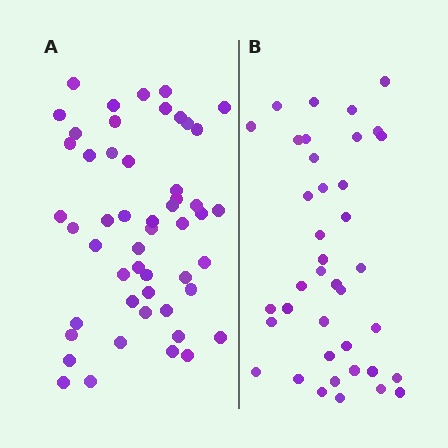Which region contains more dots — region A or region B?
Region A (the left region) has more dots.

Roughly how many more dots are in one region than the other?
Region A has roughly 12 or so more dots than region B.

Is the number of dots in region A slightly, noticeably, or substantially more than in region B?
Region A has noticeably more, but not dramatically so. The ratio is roughly 1.3 to 1.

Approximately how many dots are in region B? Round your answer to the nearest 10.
About 40 dots. (The exact count is 39, which rounds to 40.)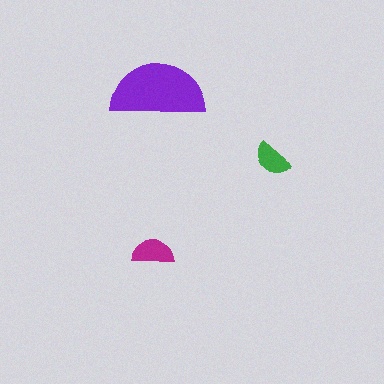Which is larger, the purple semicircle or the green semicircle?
The purple one.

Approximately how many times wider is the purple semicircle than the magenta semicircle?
About 2.5 times wider.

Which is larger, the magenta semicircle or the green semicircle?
The magenta one.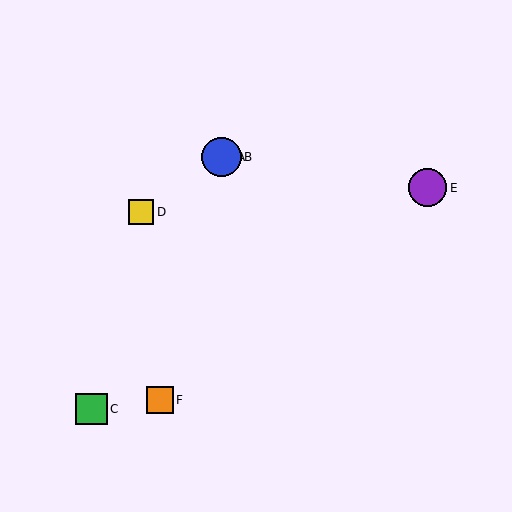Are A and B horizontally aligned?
Yes, both are at y≈157.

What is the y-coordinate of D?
Object D is at y≈212.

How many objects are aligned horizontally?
2 objects (A, B) are aligned horizontally.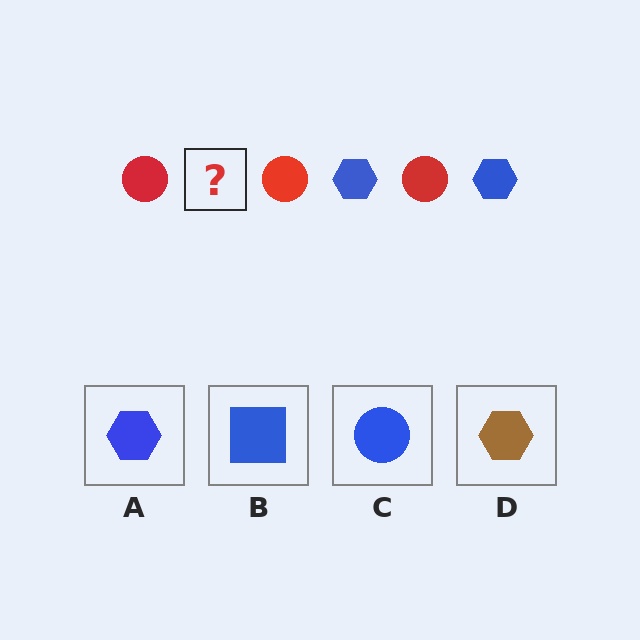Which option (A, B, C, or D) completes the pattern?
A.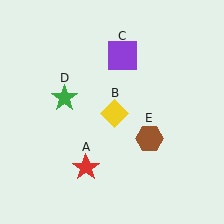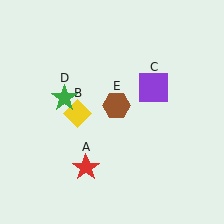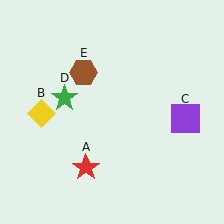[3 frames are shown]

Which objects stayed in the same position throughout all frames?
Red star (object A) and green star (object D) remained stationary.